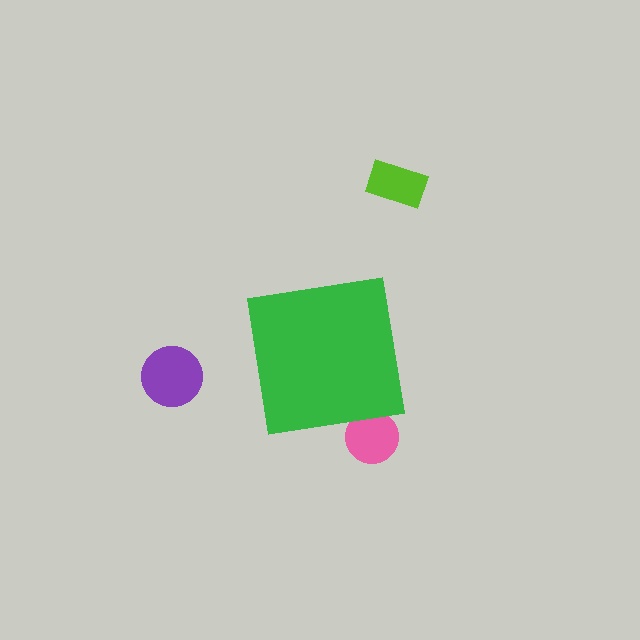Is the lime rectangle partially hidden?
No, the lime rectangle is fully visible.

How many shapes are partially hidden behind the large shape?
1 shape is partially hidden.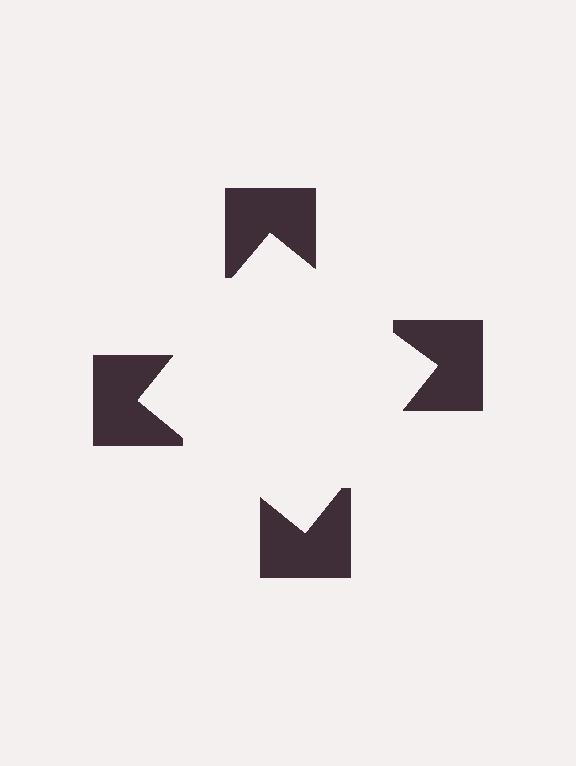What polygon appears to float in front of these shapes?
An illusory square — its edges are inferred from the aligned wedge cuts in the notched squares, not physically drawn.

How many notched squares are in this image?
There are 4 — one at each vertex of the illusory square.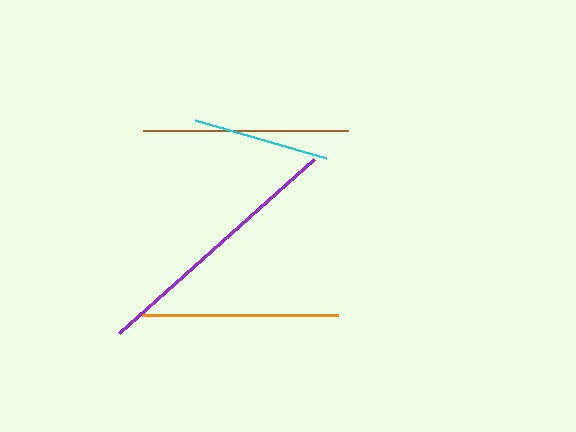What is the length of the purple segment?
The purple segment is approximately 261 pixels long.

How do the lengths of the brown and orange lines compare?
The brown and orange lines are approximately the same length.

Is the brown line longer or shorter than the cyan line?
The brown line is longer than the cyan line.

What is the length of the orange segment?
The orange segment is approximately 197 pixels long.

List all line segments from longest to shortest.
From longest to shortest: purple, brown, orange, cyan.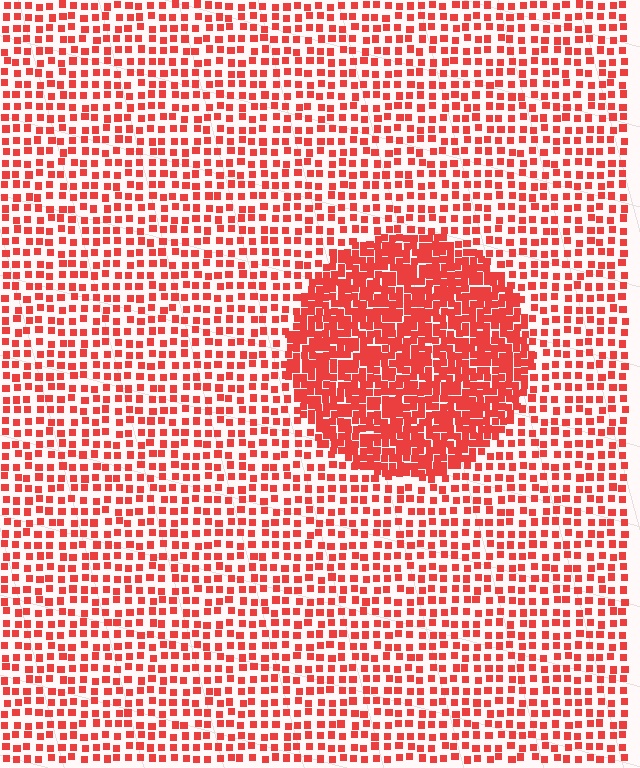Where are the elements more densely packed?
The elements are more densely packed inside the circle boundary.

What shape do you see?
I see a circle.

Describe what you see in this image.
The image contains small red elements arranged at two different densities. A circle-shaped region is visible where the elements are more densely packed than the surrounding area.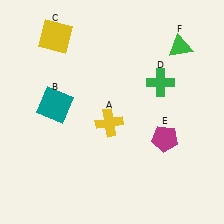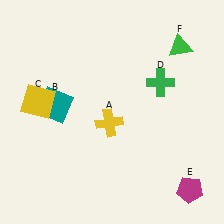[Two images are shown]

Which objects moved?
The objects that moved are: the yellow square (C), the magenta pentagon (E).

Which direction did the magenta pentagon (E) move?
The magenta pentagon (E) moved down.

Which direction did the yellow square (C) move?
The yellow square (C) moved down.